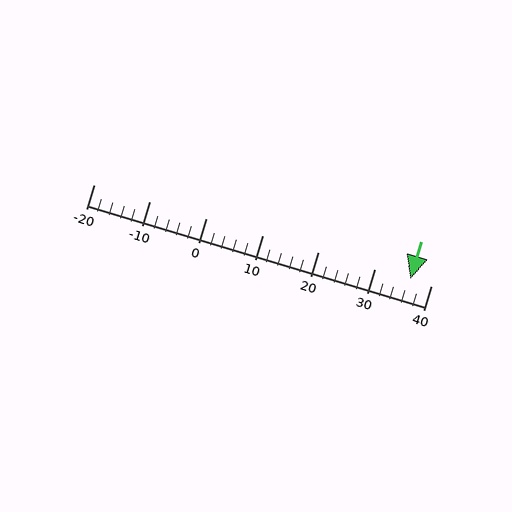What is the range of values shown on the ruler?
The ruler shows values from -20 to 40.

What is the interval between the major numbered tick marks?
The major tick marks are spaced 10 units apart.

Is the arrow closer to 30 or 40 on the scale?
The arrow is closer to 40.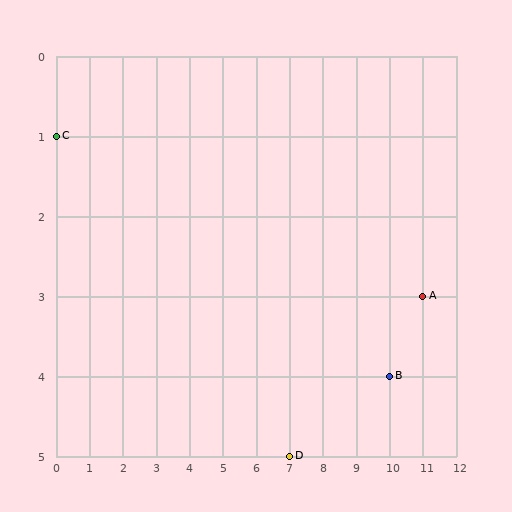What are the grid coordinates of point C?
Point C is at grid coordinates (0, 1).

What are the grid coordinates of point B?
Point B is at grid coordinates (10, 4).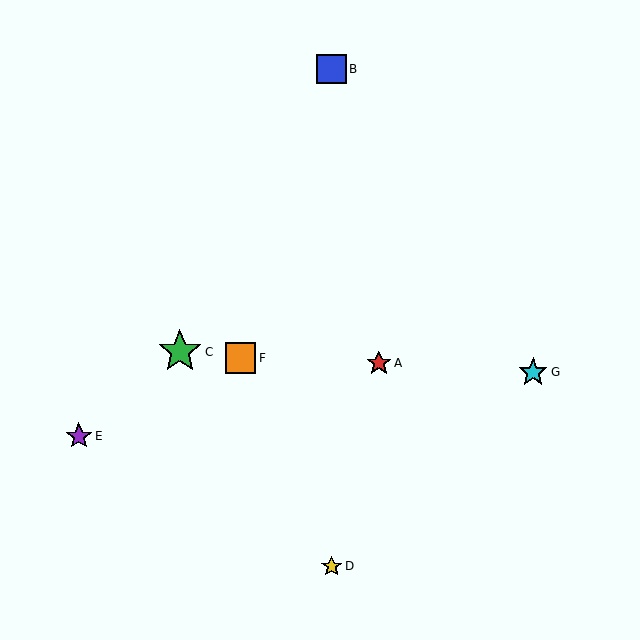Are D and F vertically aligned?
No, D is at x≈332 and F is at x≈240.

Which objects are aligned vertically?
Objects B, D are aligned vertically.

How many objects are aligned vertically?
2 objects (B, D) are aligned vertically.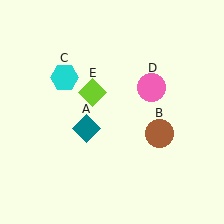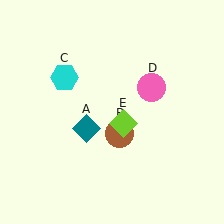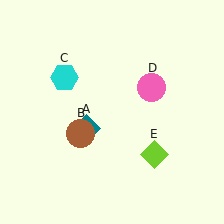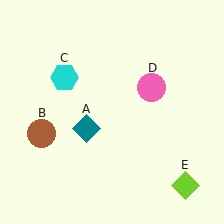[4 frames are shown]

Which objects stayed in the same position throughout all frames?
Teal diamond (object A) and cyan hexagon (object C) and pink circle (object D) remained stationary.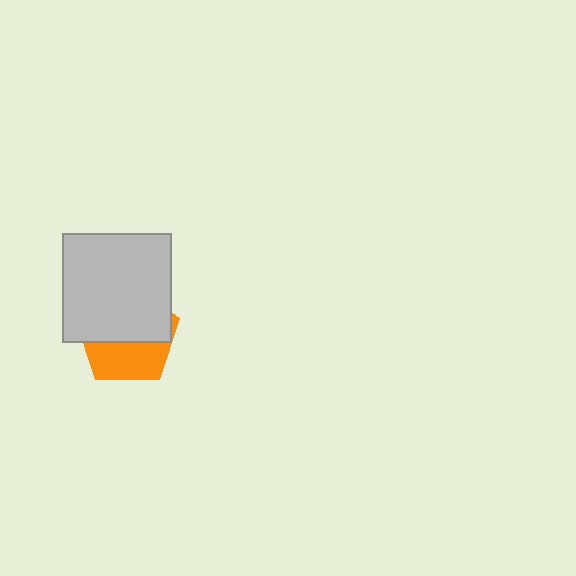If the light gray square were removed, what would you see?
You would see the complete orange pentagon.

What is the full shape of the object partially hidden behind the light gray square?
The partially hidden object is an orange pentagon.